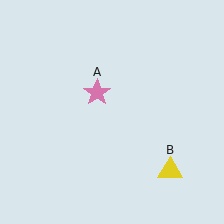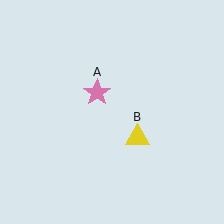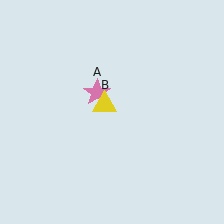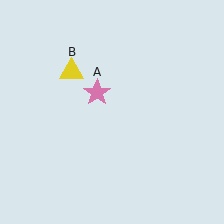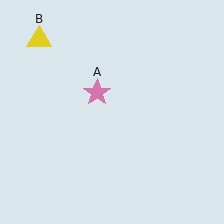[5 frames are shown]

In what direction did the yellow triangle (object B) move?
The yellow triangle (object B) moved up and to the left.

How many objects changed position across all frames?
1 object changed position: yellow triangle (object B).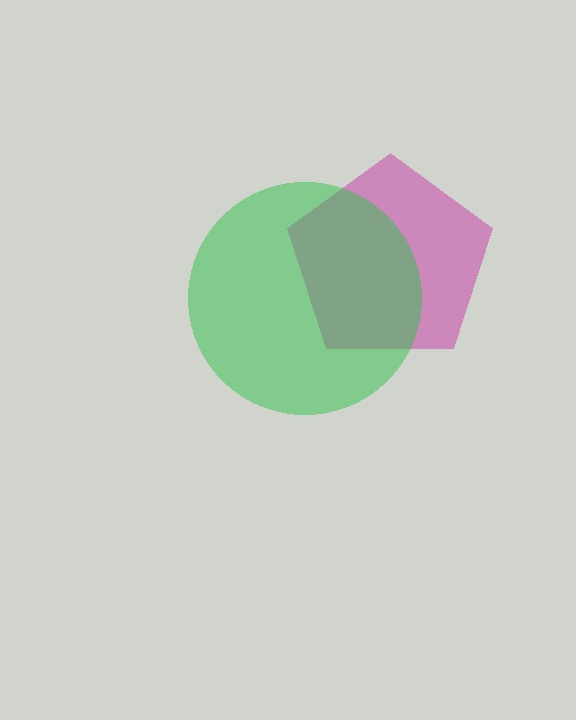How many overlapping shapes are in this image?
There are 2 overlapping shapes in the image.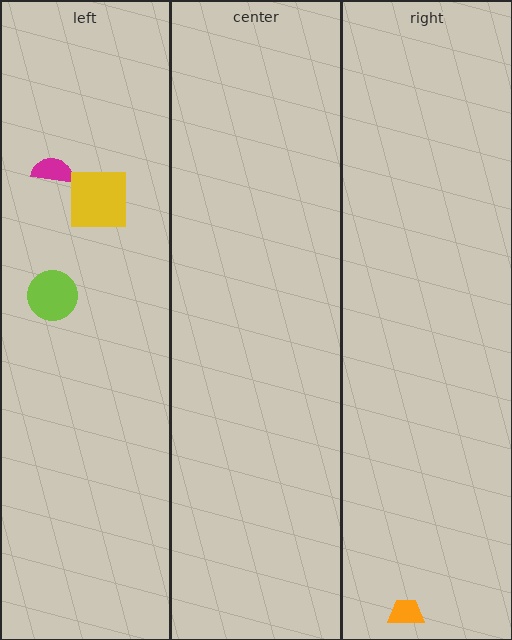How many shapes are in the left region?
3.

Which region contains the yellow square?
The left region.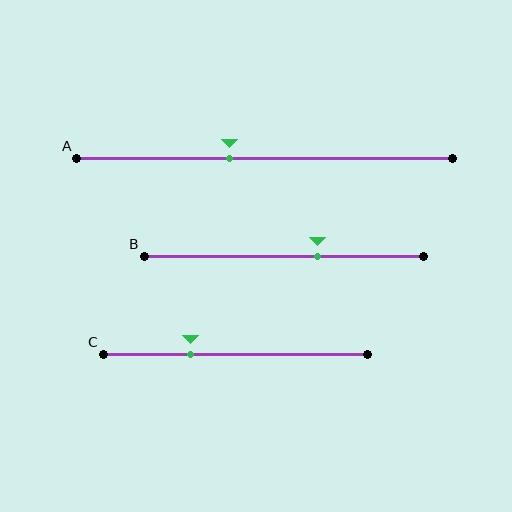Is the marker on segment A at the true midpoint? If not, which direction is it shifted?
No, the marker on segment A is shifted to the left by about 9% of the segment length.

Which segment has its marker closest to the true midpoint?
Segment A has its marker closest to the true midpoint.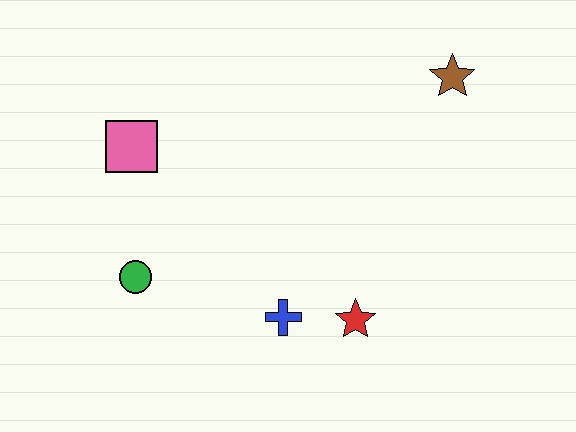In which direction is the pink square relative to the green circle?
The pink square is above the green circle.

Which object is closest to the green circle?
The pink square is closest to the green circle.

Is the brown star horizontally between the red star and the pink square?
No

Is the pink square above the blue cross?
Yes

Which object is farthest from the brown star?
The green circle is farthest from the brown star.